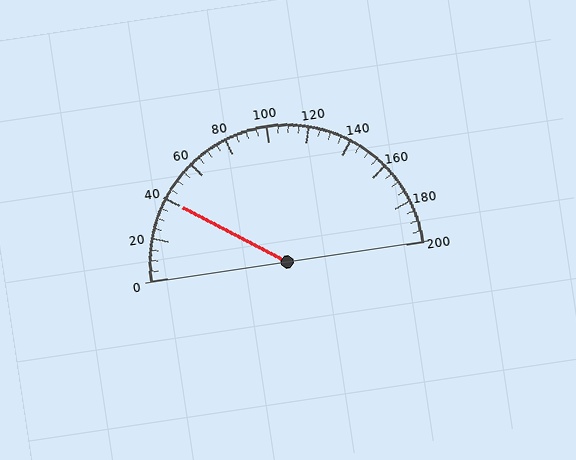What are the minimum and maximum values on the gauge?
The gauge ranges from 0 to 200.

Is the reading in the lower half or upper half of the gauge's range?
The reading is in the lower half of the range (0 to 200).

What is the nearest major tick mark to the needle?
The nearest major tick mark is 40.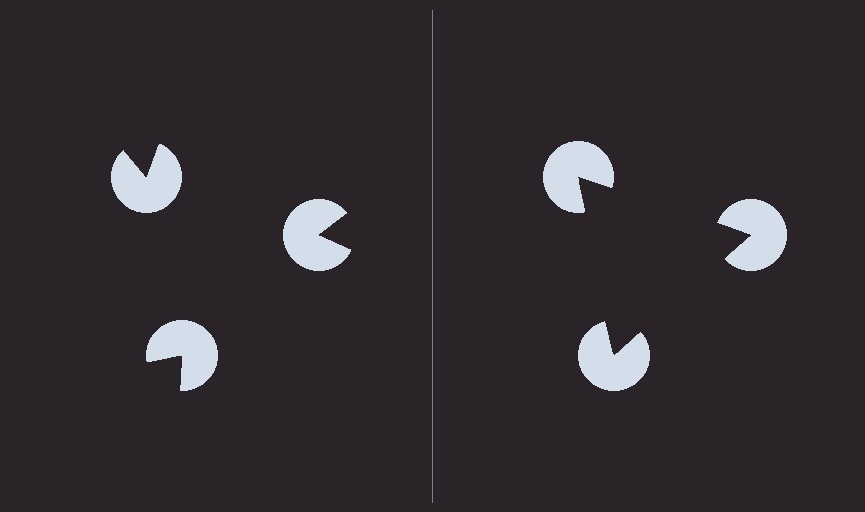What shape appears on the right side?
An illusory triangle.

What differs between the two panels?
The pac-man discs are positioned identically on both sides; only the wedge orientations differ. On the right they align to a triangle; on the left they are misaligned.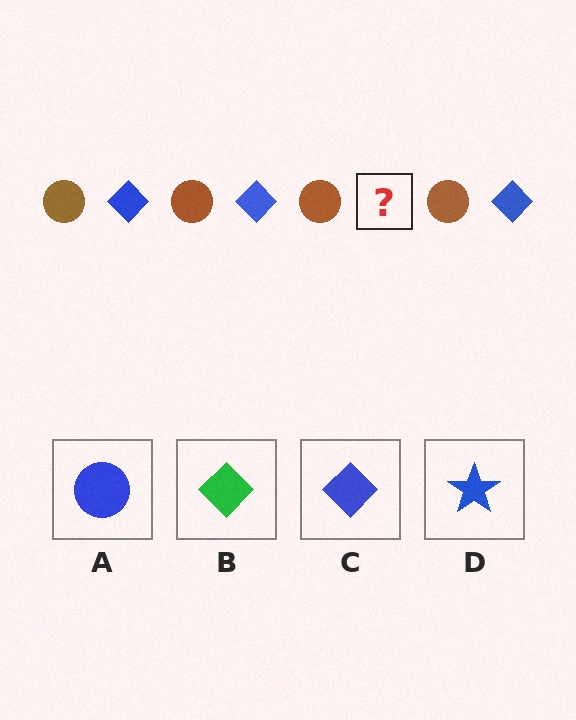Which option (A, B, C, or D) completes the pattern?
C.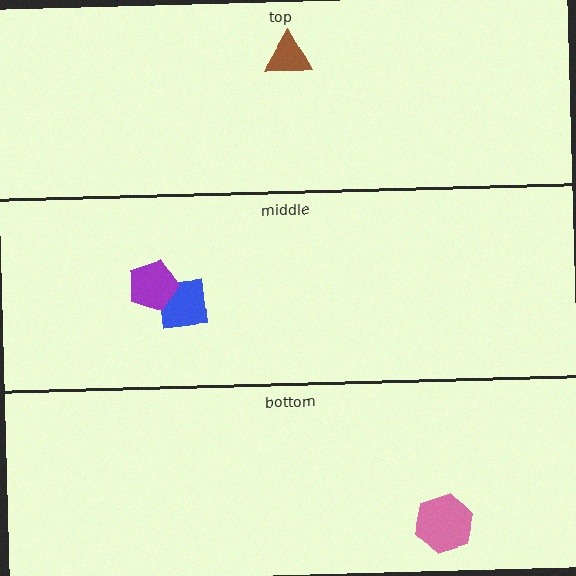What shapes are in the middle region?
The blue square, the purple pentagon.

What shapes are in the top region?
The brown triangle.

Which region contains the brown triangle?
The top region.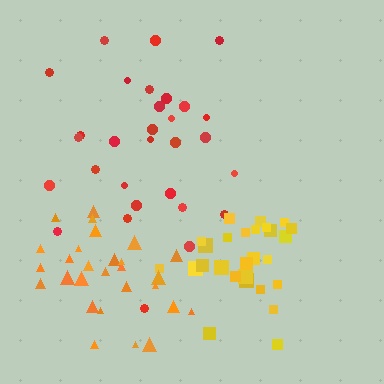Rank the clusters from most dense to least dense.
yellow, orange, red.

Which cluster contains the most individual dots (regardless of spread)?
Red (30).